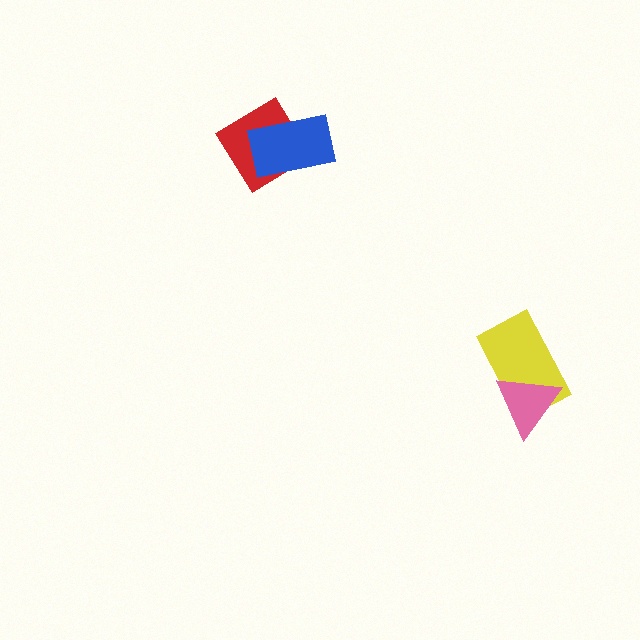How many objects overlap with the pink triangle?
1 object overlaps with the pink triangle.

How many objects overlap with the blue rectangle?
1 object overlaps with the blue rectangle.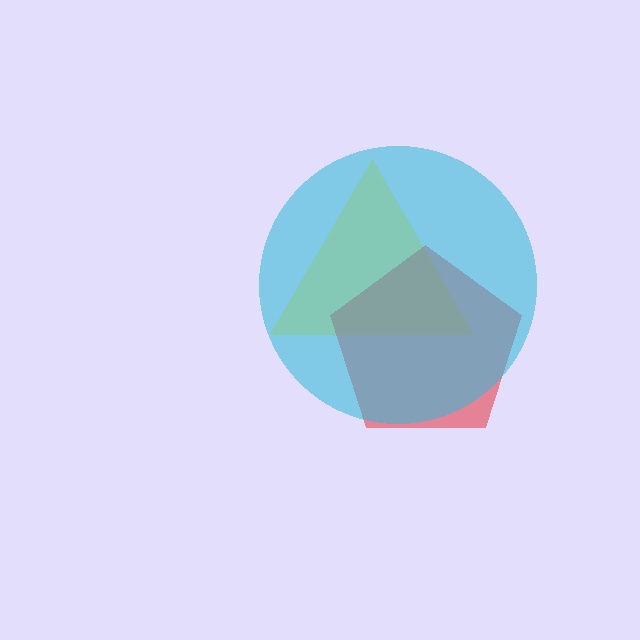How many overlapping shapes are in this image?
There are 3 overlapping shapes in the image.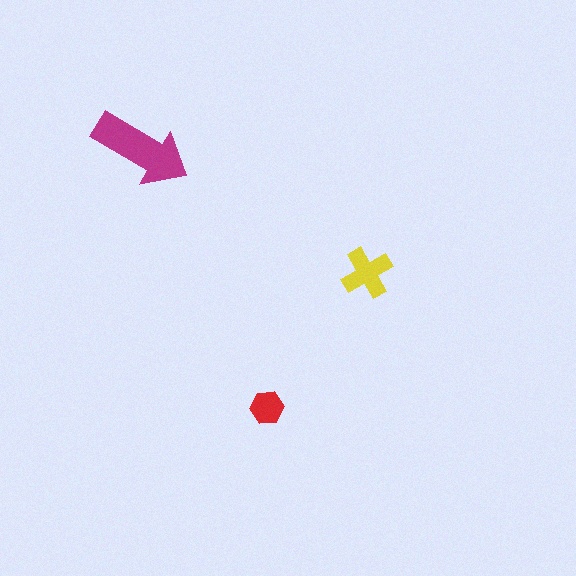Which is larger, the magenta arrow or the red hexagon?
The magenta arrow.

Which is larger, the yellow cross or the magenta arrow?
The magenta arrow.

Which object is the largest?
The magenta arrow.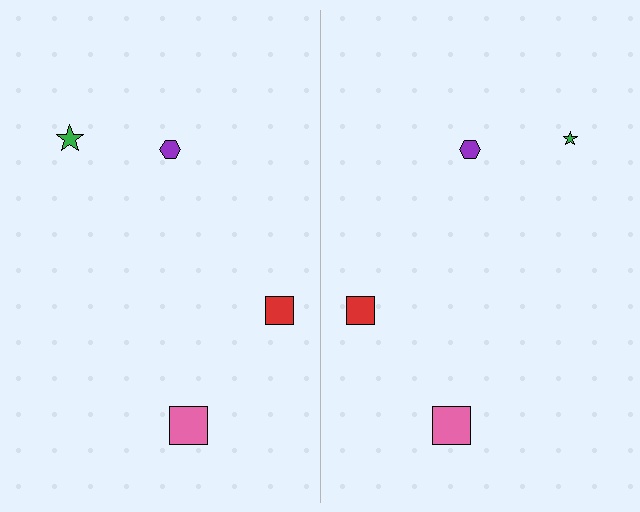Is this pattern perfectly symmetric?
No, the pattern is not perfectly symmetric. The green star on the right side has a different size than its mirror counterpart.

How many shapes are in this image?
There are 8 shapes in this image.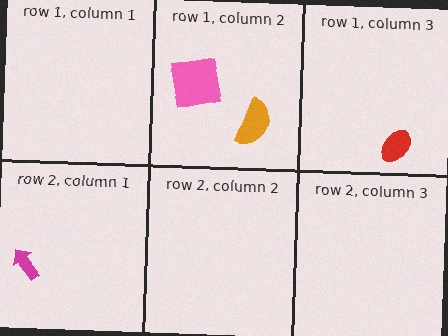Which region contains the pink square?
The row 1, column 2 region.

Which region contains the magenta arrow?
The row 2, column 1 region.